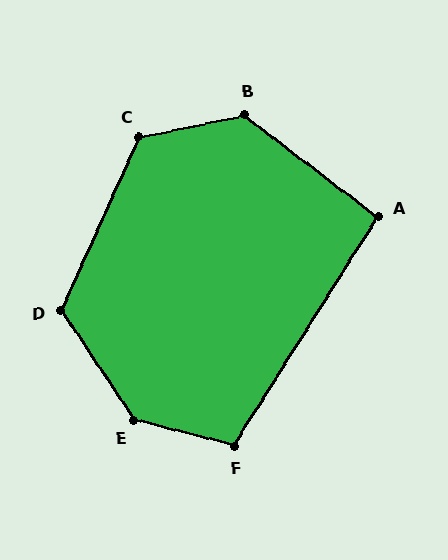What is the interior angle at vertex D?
Approximately 122 degrees (obtuse).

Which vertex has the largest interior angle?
E, at approximately 138 degrees.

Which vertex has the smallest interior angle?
A, at approximately 95 degrees.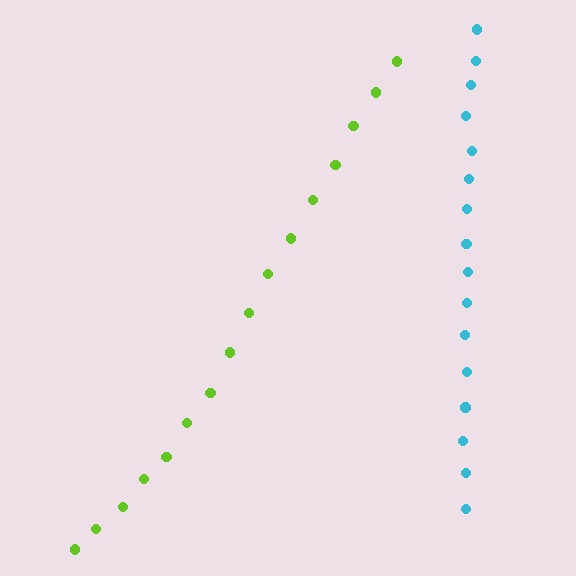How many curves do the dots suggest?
There are 2 distinct paths.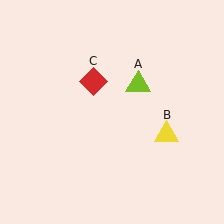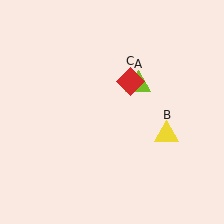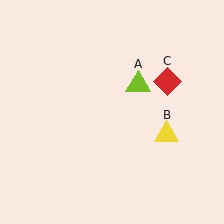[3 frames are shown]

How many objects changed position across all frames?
1 object changed position: red diamond (object C).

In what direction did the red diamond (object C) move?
The red diamond (object C) moved right.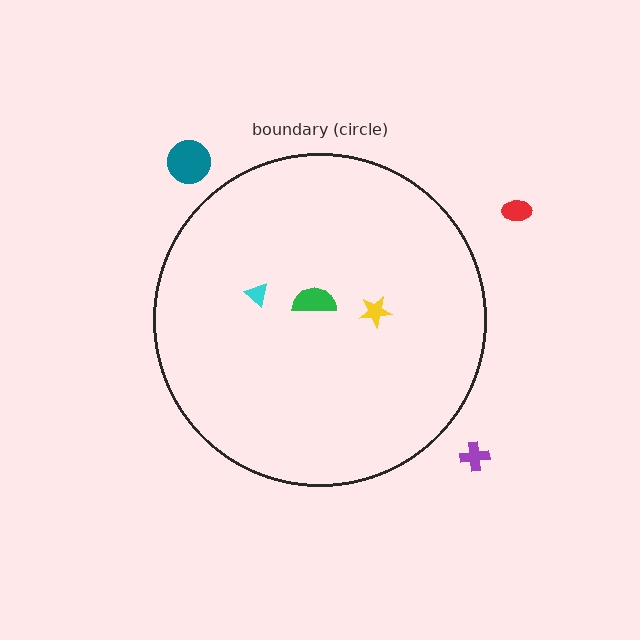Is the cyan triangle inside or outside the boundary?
Inside.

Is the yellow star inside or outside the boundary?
Inside.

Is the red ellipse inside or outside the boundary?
Outside.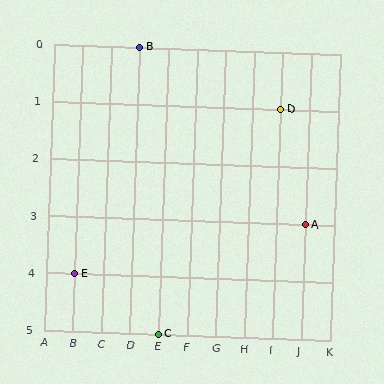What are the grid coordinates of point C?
Point C is at grid coordinates (E, 5).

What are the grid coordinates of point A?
Point A is at grid coordinates (J, 3).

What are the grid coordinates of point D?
Point D is at grid coordinates (I, 1).